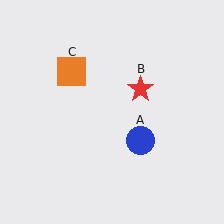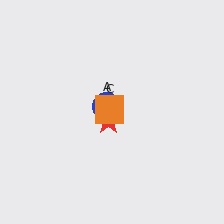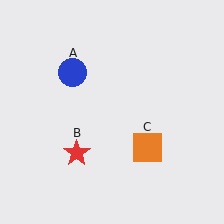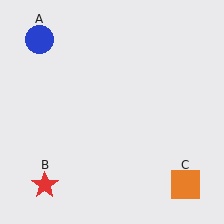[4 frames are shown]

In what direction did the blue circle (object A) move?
The blue circle (object A) moved up and to the left.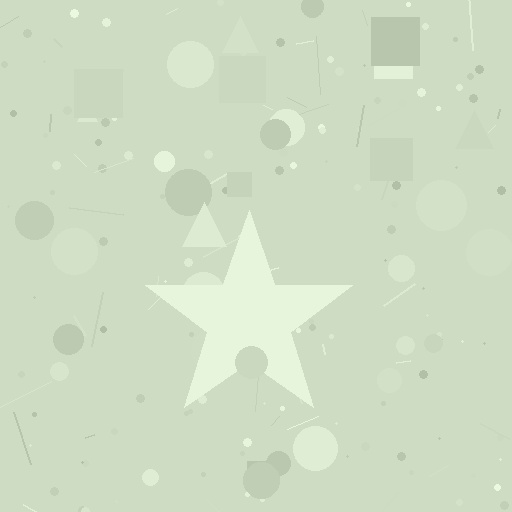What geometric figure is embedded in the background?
A star is embedded in the background.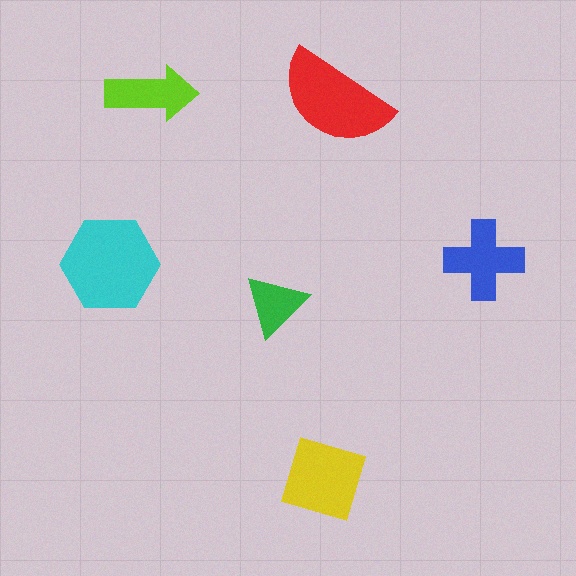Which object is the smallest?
The green triangle.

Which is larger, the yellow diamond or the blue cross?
The yellow diamond.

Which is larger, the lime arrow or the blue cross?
The blue cross.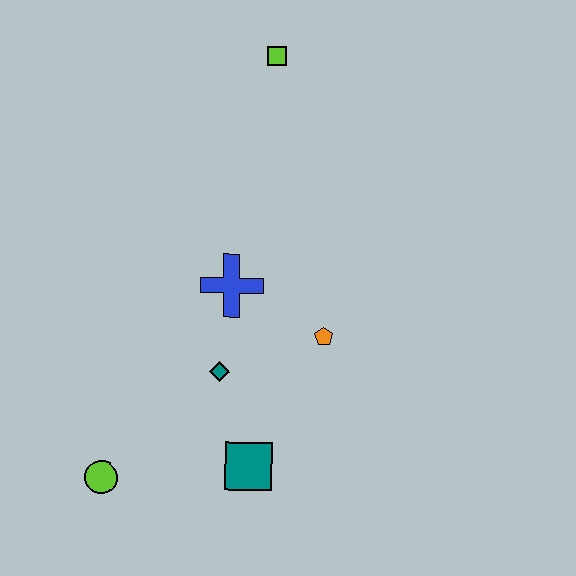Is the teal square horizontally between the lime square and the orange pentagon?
No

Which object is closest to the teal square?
The teal diamond is closest to the teal square.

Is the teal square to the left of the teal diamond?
No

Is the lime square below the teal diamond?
No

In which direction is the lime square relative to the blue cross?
The lime square is above the blue cross.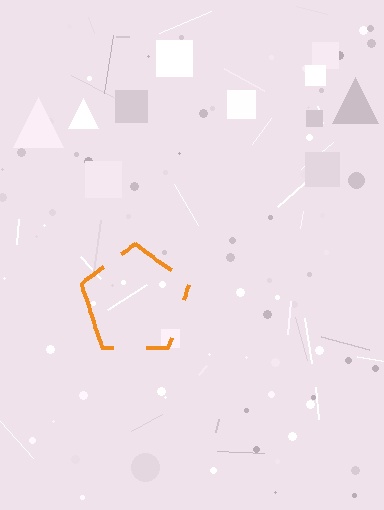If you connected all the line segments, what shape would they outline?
They would outline a pentagon.